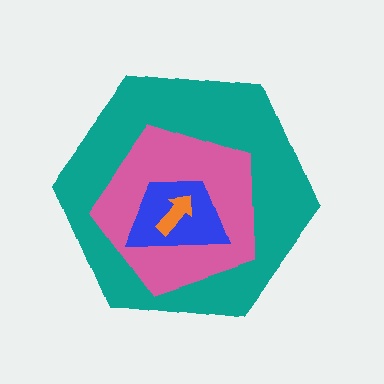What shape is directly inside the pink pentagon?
The blue trapezoid.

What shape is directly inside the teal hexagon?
The pink pentagon.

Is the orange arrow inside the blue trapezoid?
Yes.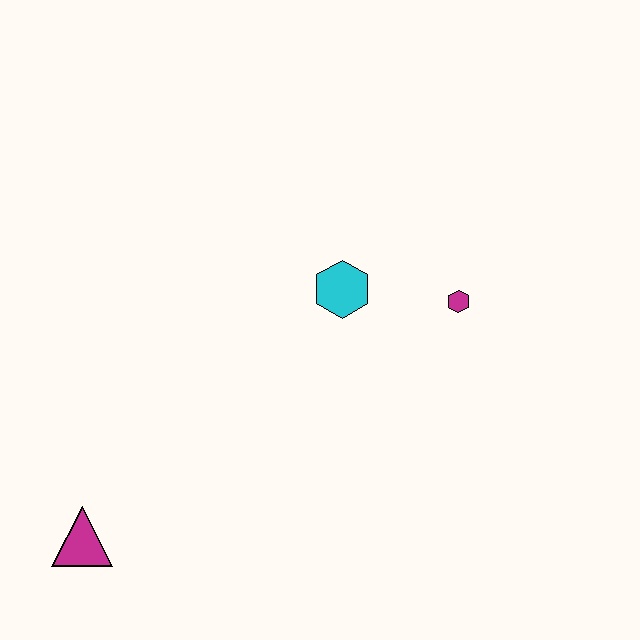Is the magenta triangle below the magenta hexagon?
Yes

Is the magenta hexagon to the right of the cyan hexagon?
Yes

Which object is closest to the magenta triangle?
The cyan hexagon is closest to the magenta triangle.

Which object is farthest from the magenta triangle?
The magenta hexagon is farthest from the magenta triangle.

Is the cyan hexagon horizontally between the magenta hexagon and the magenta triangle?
Yes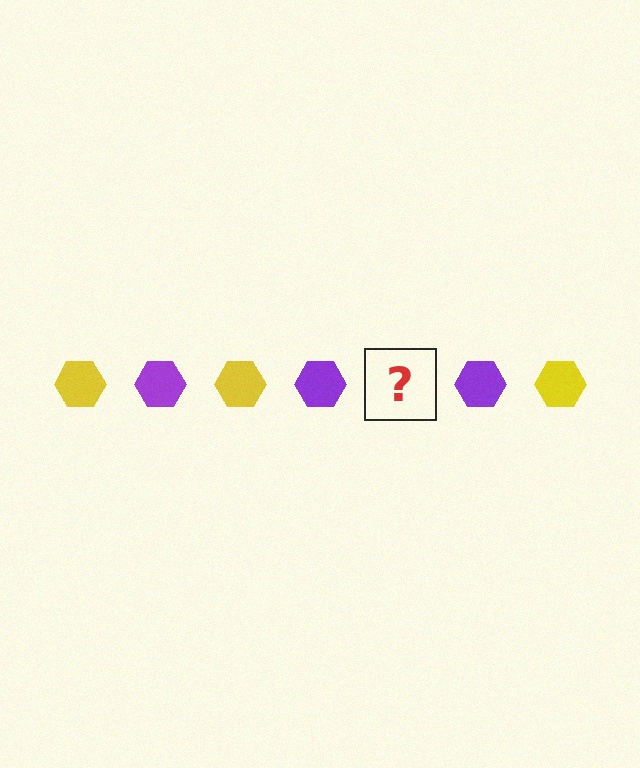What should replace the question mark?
The question mark should be replaced with a yellow hexagon.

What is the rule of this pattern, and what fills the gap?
The rule is that the pattern cycles through yellow, purple hexagons. The gap should be filled with a yellow hexagon.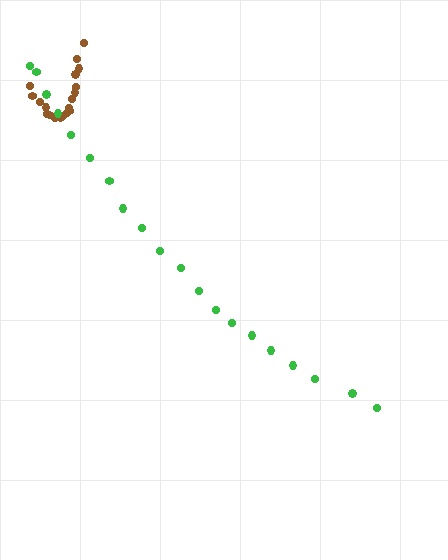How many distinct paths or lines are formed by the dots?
There are 2 distinct paths.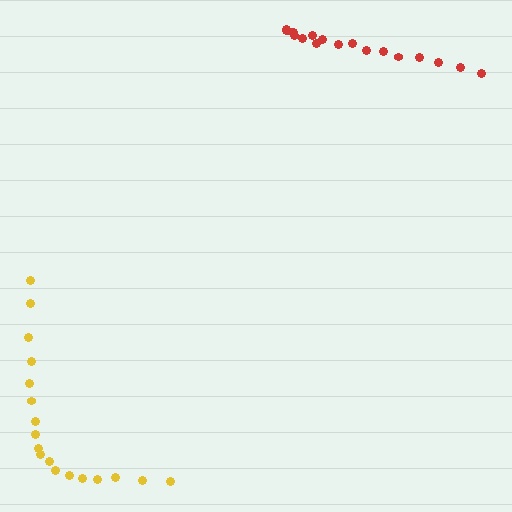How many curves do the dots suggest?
There are 2 distinct paths.